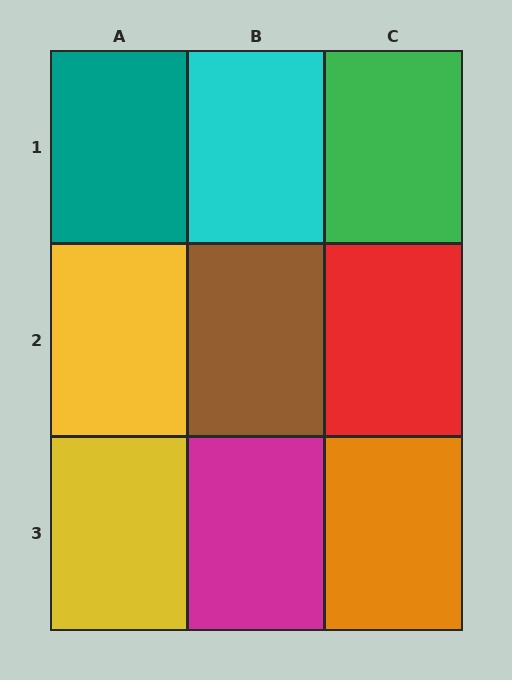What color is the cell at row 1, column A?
Teal.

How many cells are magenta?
1 cell is magenta.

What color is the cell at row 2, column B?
Brown.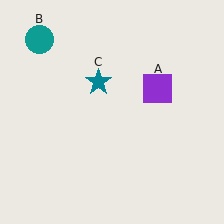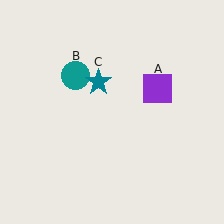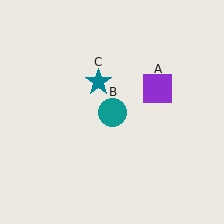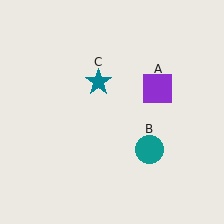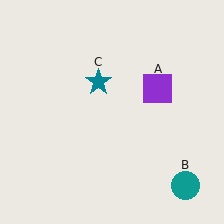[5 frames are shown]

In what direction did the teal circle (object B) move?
The teal circle (object B) moved down and to the right.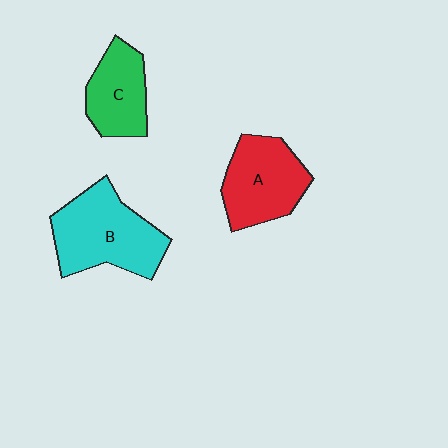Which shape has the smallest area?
Shape C (green).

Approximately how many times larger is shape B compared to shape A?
Approximately 1.2 times.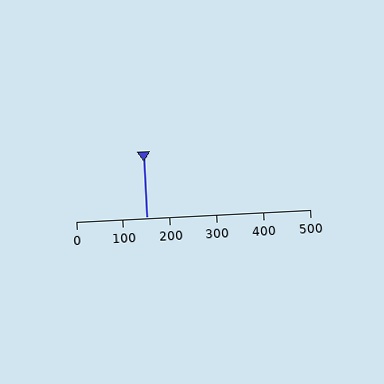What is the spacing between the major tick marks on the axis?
The major ticks are spaced 100 apart.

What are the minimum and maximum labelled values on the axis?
The axis runs from 0 to 500.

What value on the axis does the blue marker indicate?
The marker indicates approximately 150.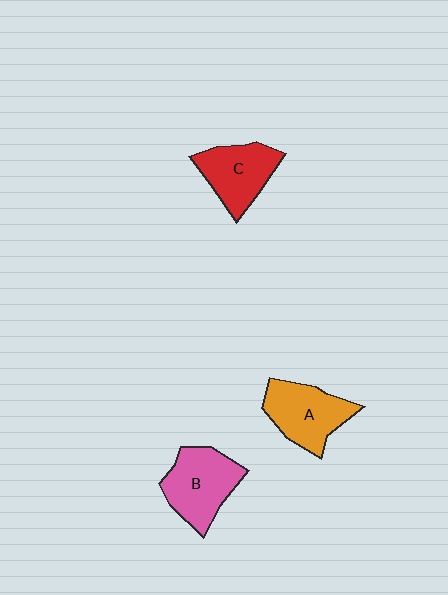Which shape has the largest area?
Shape B (pink).